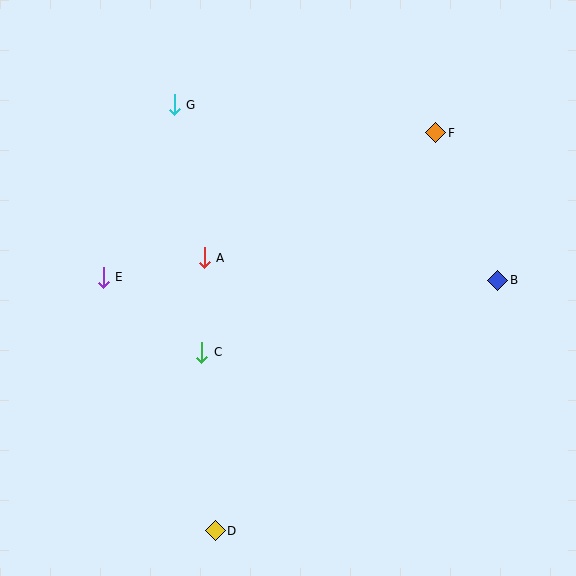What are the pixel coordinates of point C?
Point C is at (202, 352).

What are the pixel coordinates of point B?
Point B is at (498, 280).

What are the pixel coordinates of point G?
Point G is at (174, 105).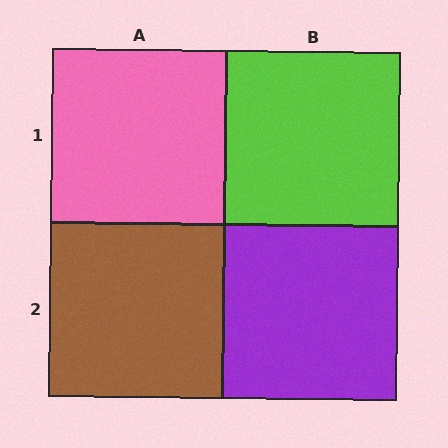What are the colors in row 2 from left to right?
Brown, purple.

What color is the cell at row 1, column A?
Pink.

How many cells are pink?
1 cell is pink.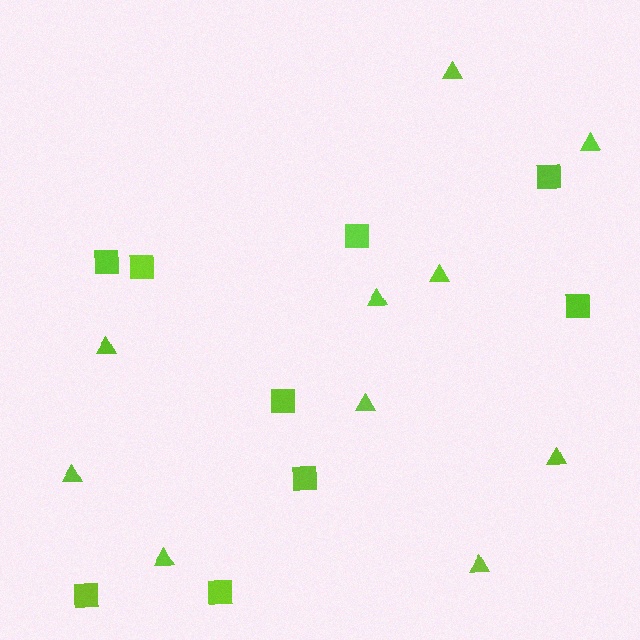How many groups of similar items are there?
There are 2 groups: one group of squares (9) and one group of triangles (10).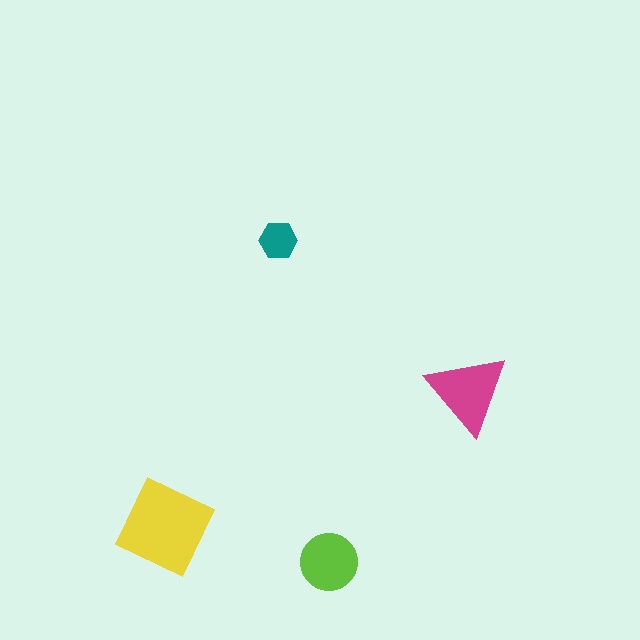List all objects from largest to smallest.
The yellow diamond, the magenta triangle, the lime circle, the teal hexagon.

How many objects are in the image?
There are 4 objects in the image.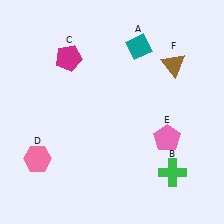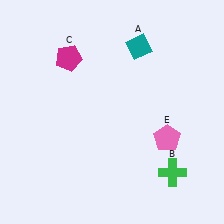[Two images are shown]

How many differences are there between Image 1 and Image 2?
There are 2 differences between the two images.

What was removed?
The brown triangle (F), the pink hexagon (D) were removed in Image 2.